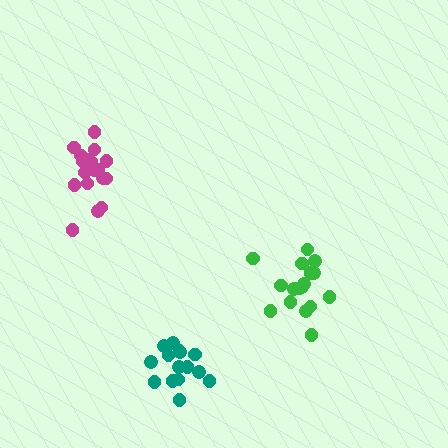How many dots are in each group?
Group 1: 15 dots, Group 2: 18 dots, Group 3: 17 dots (50 total).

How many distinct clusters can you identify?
There are 3 distinct clusters.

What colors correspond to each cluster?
The clusters are colored: teal, magenta, green.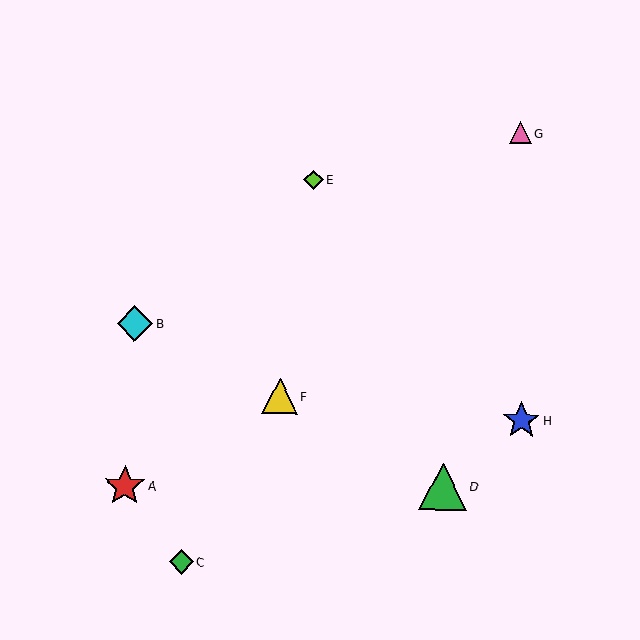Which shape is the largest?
The green triangle (labeled D) is the largest.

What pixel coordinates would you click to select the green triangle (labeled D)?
Click at (443, 487) to select the green triangle D.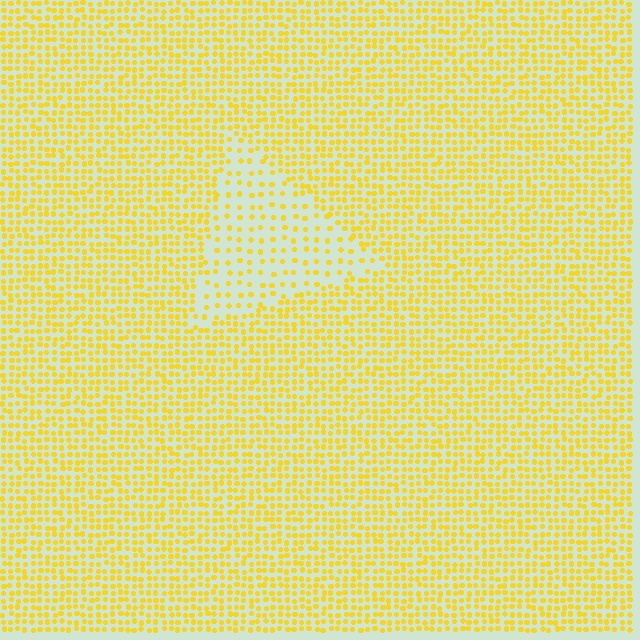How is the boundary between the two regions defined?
The boundary is defined by a change in element density (approximately 2.3x ratio). All elements are the same color, size, and shape.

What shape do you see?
I see a triangle.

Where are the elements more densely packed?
The elements are more densely packed outside the triangle boundary.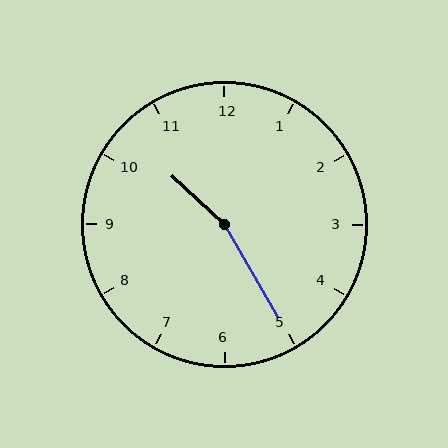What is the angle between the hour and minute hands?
Approximately 162 degrees.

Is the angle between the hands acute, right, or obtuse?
It is obtuse.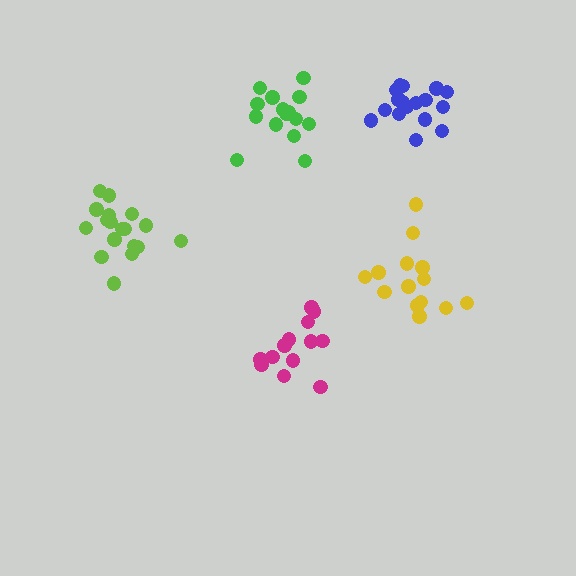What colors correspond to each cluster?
The clusters are colored: magenta, green, yellow, lime, blue.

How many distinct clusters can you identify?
There are 5 distinct clusters.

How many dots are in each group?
Group 1: 13 dots, Group 2: 15 dots, Group 3: 14 dots, Group 4: 18 dots, Group 5: 18 dots (78 total).